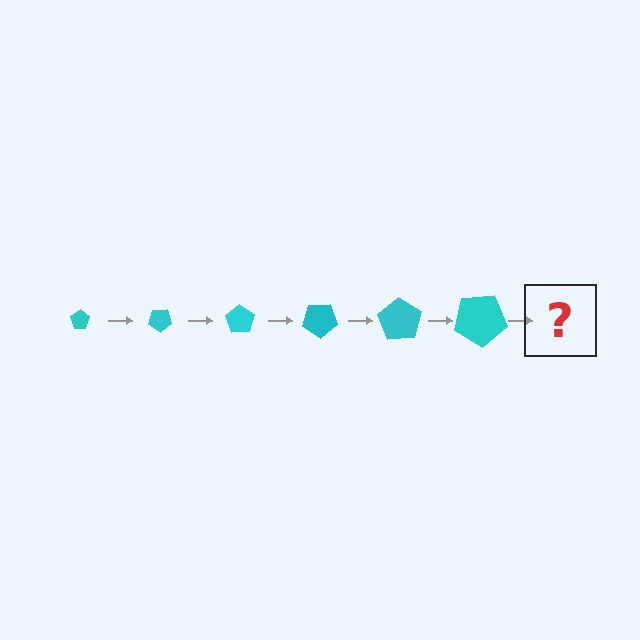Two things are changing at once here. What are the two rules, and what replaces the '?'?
The two rules are that the pentagon grows larger each step and it rotates 35 degrees each step. The '?' should be a pentagon, larger than the previous one and rotated 210 degrees from the start.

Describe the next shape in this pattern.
It should be a pentagon, larger than the previous one and rotated 210 degrees from the start.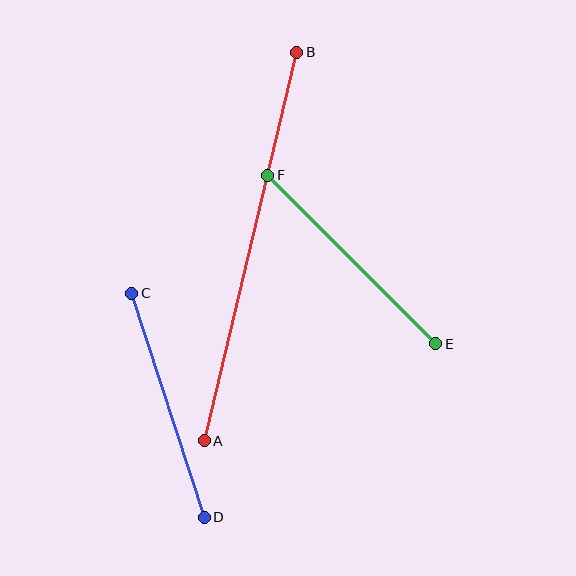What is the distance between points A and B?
The distance is approximately 399 pixels.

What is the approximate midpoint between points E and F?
The midpoint is at approximately (352, 260) pixels.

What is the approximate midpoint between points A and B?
The midpoint is at approximately (250, 247) pixels.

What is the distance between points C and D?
The distance is approximately 235 pixels.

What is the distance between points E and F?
The distance is approximately 238 pixels.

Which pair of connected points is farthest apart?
Points A and B are farthest apart.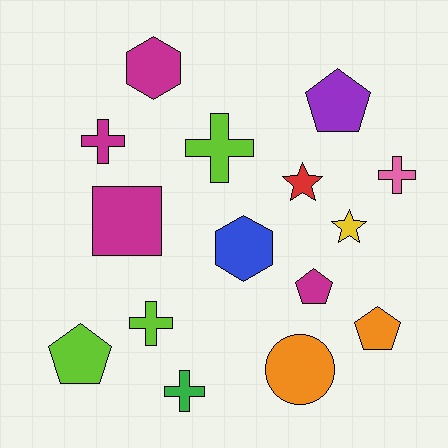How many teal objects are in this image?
There are no teal objects.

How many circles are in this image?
There is 1 circle.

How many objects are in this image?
There are 15 objects.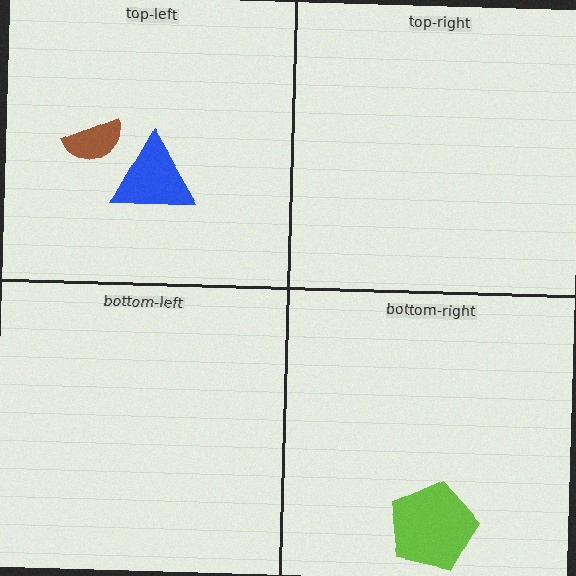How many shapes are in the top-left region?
2.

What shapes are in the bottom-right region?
The lime pentagon.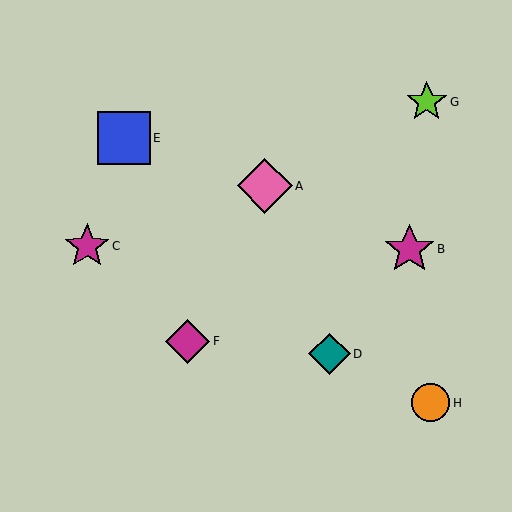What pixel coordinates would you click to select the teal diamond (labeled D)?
Click at (329, 354) to select the teal diamond D.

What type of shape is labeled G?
Shape G is a lime star.